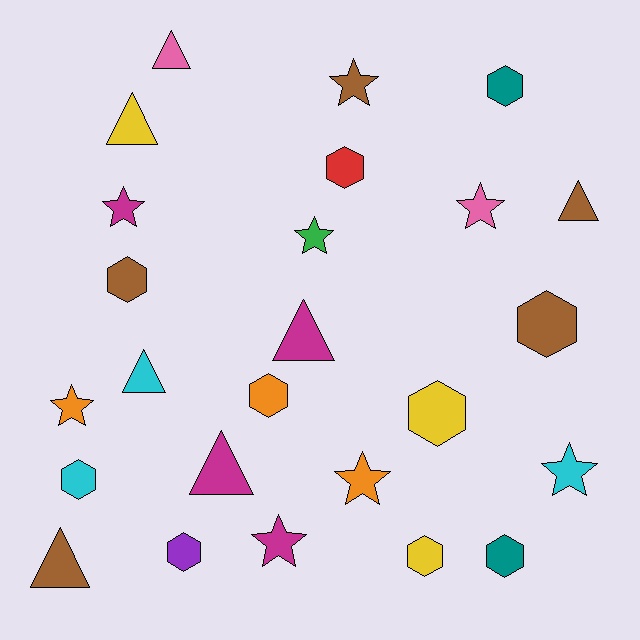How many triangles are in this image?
There are 7 triangles.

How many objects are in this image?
There are 25 objects.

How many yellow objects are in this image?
There are 3 yellow objects.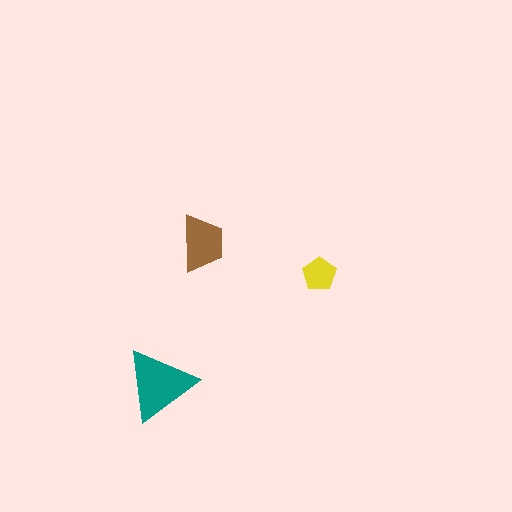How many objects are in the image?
There are 3 objects in the image.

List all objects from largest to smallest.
The teal triangle, the brown trapezoid, the yellow pentagon.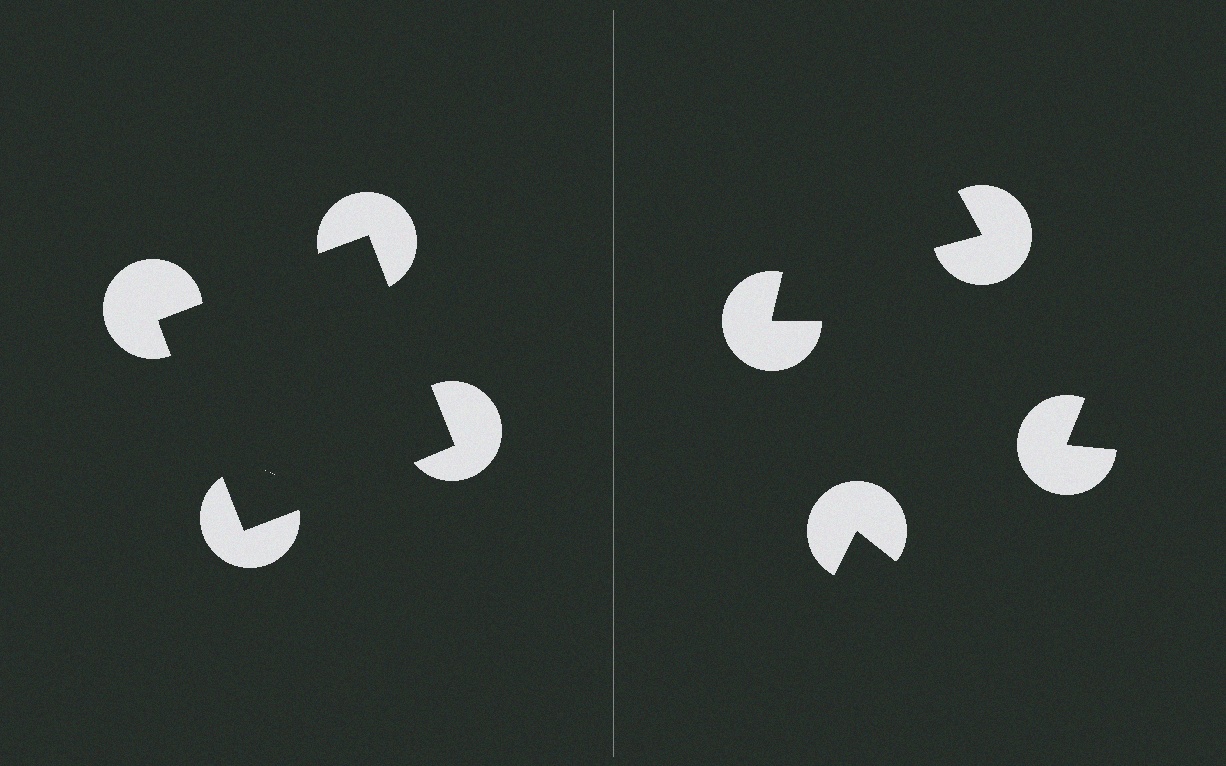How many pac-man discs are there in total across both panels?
8 — 4 on each side.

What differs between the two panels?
The pac-man discs are positioned identically on both sides; only the wedge orientations differ. On the left they align to a square; on the right they are misaligned.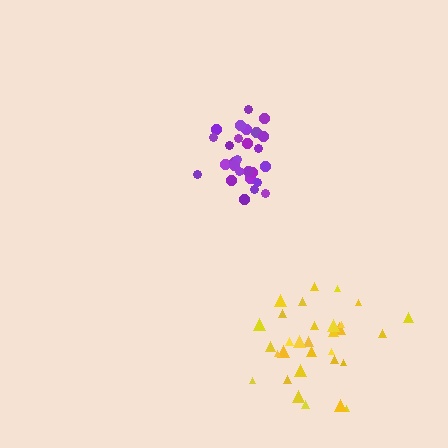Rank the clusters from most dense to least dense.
purple, yellow.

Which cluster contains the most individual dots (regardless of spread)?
Yellow (31).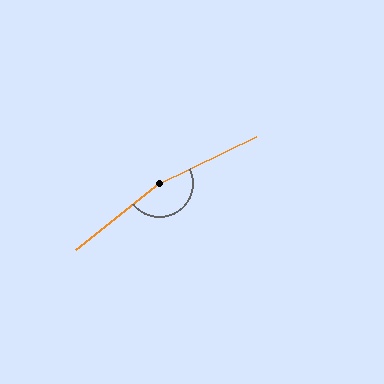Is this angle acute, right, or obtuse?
It is obtuse.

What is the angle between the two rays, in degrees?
Approximately 167 degrees.